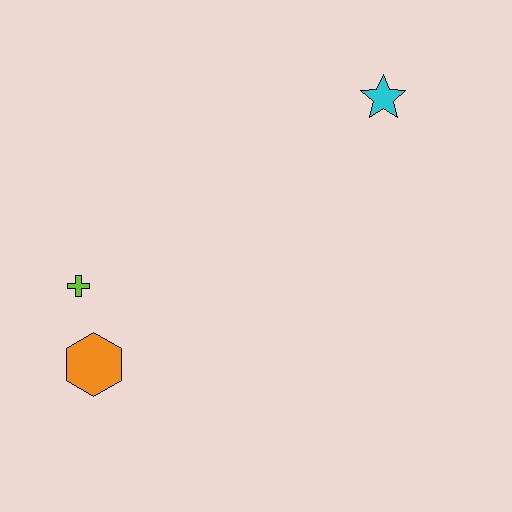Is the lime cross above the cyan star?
No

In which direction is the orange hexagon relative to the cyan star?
The orange hexagon is to the left of the cyan star.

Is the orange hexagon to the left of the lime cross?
No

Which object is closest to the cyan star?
The lime cross is closest to the cyan star.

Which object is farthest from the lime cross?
The cyan star is farthest from the lime cross.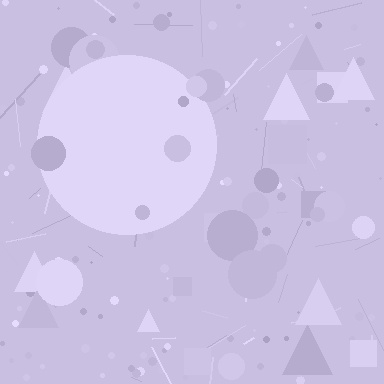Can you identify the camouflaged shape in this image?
The camouflaged shape is a circle.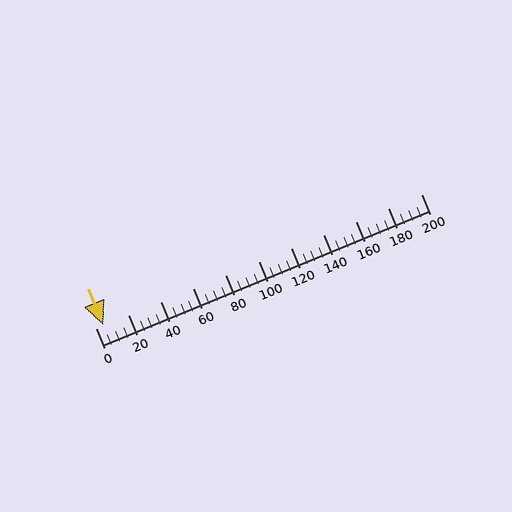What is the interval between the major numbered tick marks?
The major tick marks are spaced 20 units apart.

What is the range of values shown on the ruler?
The ruler shows values from 0 to 200.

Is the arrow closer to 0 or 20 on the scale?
The arrow is closer to 0.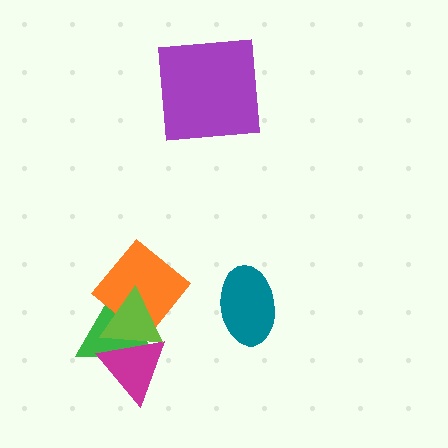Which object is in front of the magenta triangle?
The lime triangle is in front of the magenta triangle.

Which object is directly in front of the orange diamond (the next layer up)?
The magenta triangle is directly in front of the orange diamond.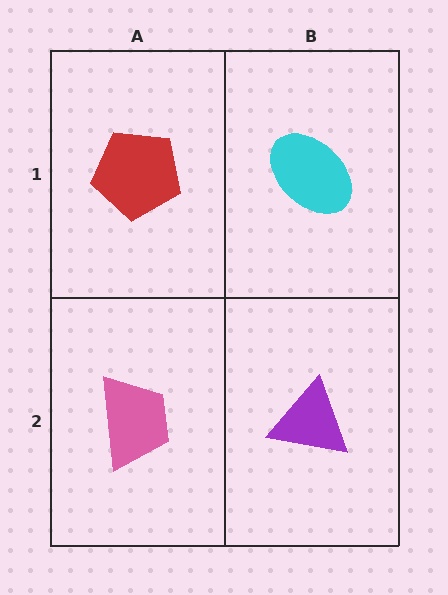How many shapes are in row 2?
2 shapes.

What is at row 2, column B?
A purple triangle.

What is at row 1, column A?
A red pentagon.